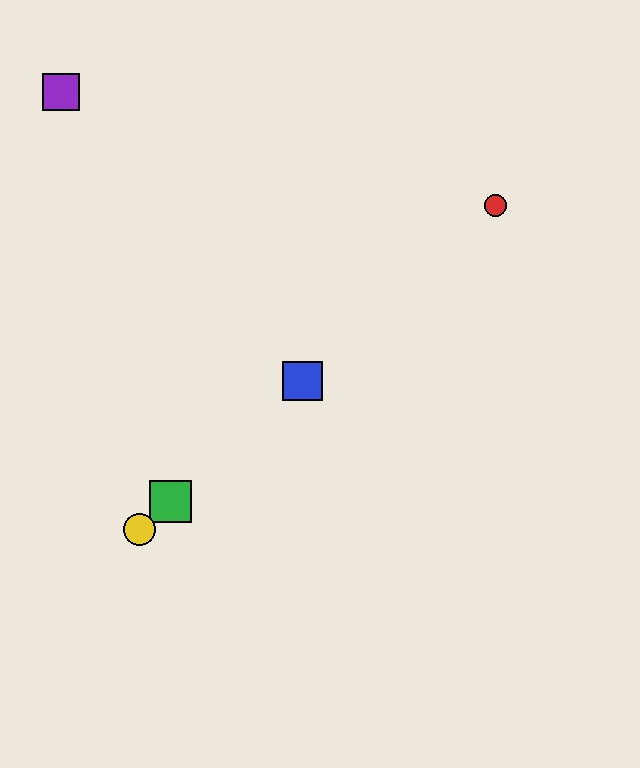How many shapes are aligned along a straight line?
4 shapes (the red circle, the blue square, the green square, the yellow circle) are aligned along a straight line.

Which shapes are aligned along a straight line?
The red circle, the blue square, the green square, the yellow circle are aligned along a straight line.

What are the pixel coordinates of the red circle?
The red circle is at (495, 206).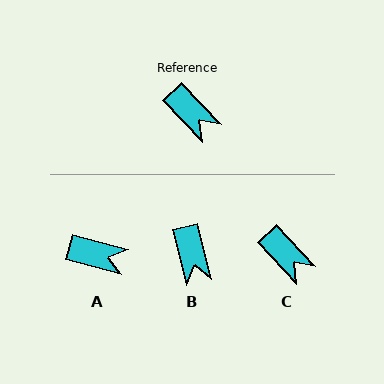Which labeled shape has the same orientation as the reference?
C.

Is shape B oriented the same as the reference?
No, it is off by about 28 degrees.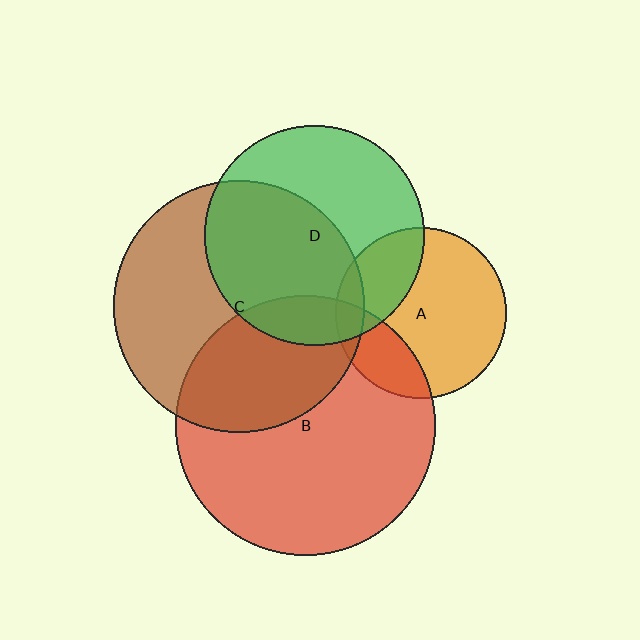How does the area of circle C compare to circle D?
Approximately 1.3 times.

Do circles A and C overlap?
Yes.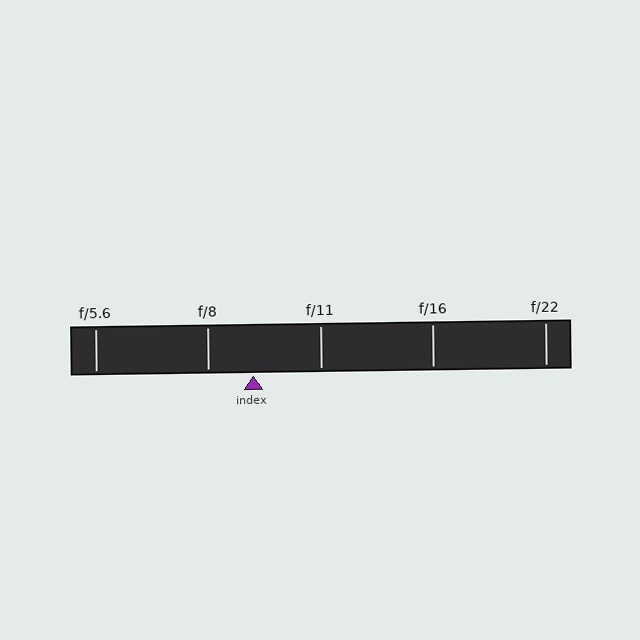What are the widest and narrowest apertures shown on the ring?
The widest aperture shown is f/5.6 and the narrowest is f/22.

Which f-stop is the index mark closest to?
The index mark is closest to f/8.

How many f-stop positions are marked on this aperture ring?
There are 5 f-stop positions marked.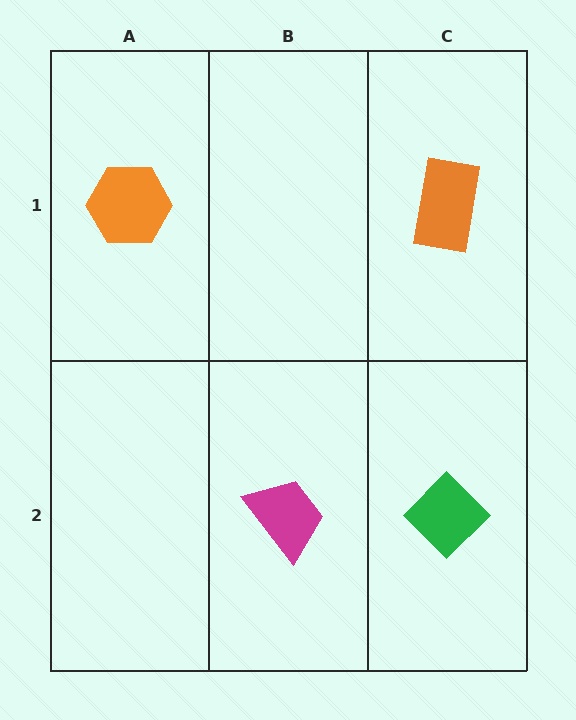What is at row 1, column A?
An orange hexagon.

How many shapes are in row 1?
2 shapes.